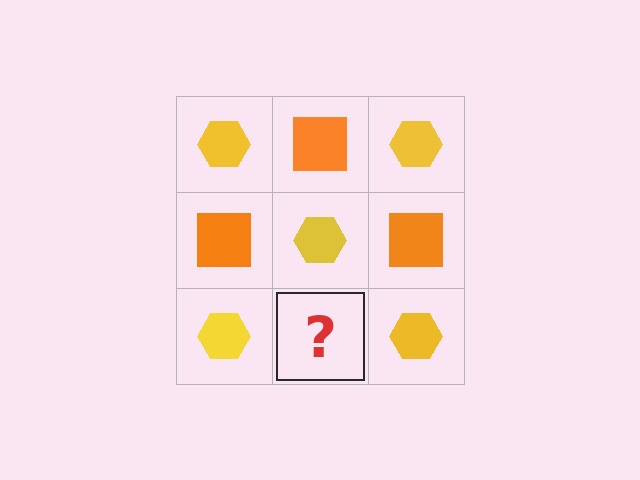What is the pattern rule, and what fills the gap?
The rule is that it alternates yellow hexagon and orange square in a checkerboard pattern. The gap should be filled with an orange square.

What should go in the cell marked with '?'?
The missing cell should contain an orange square.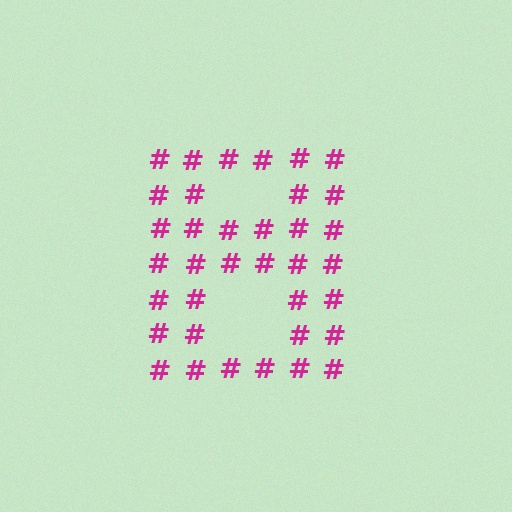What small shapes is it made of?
It is made of small hash symbols.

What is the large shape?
The large shape is the letter B.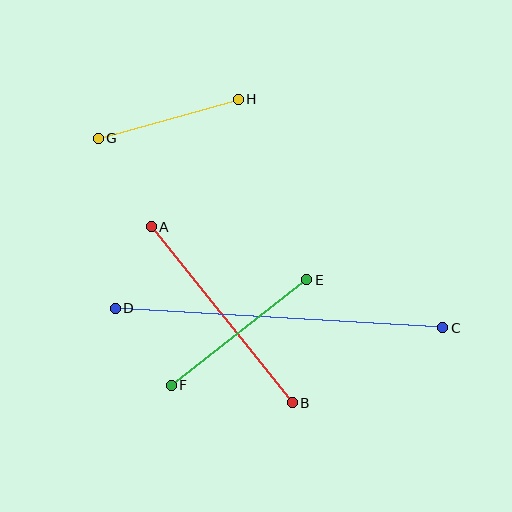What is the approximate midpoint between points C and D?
The midpoint is at approximately (279, 318) pixels.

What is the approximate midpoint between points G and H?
The midpoint is at approximately (168, 119) pixels.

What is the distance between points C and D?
The distance is approximately 328 pixels.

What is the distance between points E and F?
The distance is approximately 171 pixels.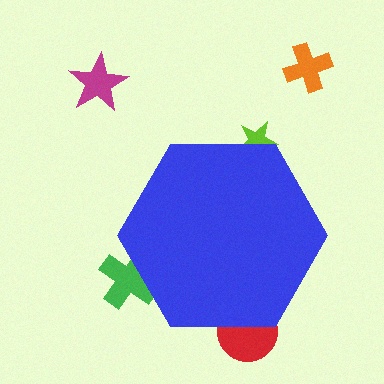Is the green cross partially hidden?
Yes, the green cross is partially hidden behind the blue hexagon.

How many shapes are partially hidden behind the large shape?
3 shapes are partially hidden.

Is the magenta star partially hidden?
No, the magenta star is fully visible.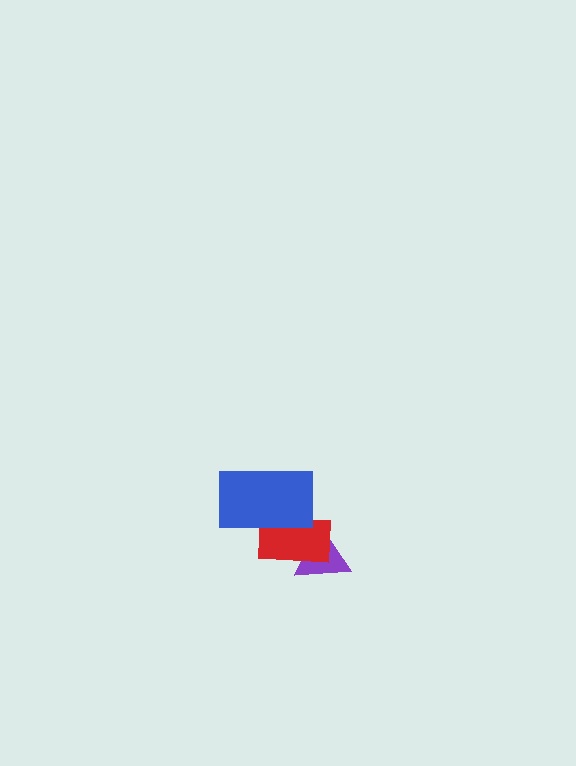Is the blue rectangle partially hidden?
No, no other shape covers it.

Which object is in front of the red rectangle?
The blue rectangle is in front of the red rectangle.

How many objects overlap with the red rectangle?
2 objects overlap with the red rectangle.